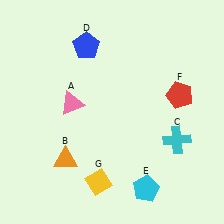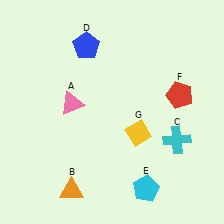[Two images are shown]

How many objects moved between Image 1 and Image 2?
2 objects moved between the two images.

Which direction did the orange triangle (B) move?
The orange triangle (B) moved down.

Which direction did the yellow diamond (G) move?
The yellow diamond (G) moved up.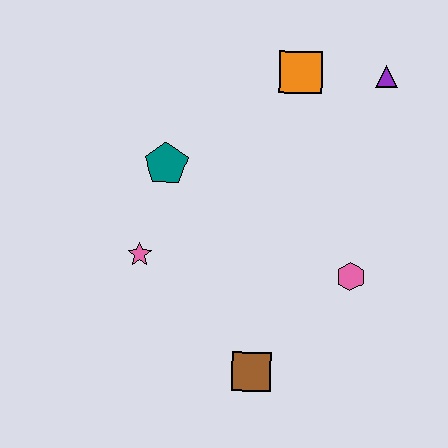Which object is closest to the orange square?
The purple triangle is closest to the orange square.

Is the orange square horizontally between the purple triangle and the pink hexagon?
No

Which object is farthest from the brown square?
The purple triangle is farthest from the brown square.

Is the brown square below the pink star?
Yes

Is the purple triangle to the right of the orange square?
Yes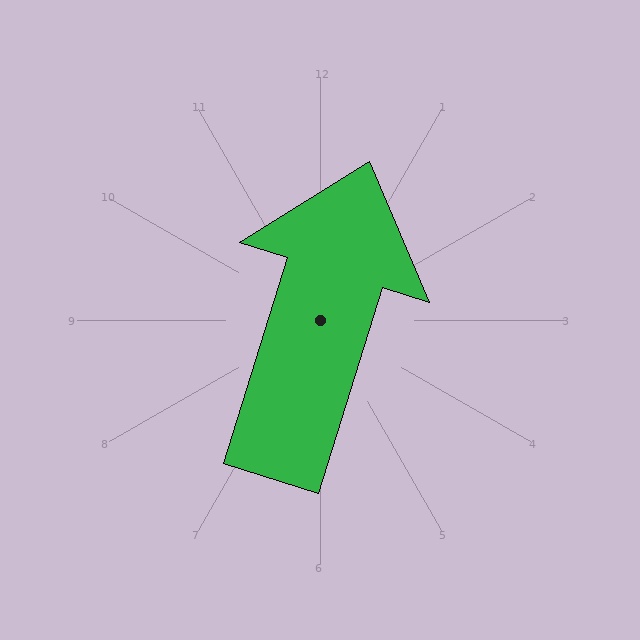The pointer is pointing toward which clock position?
Roughly 1 o'clock.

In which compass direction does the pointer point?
North.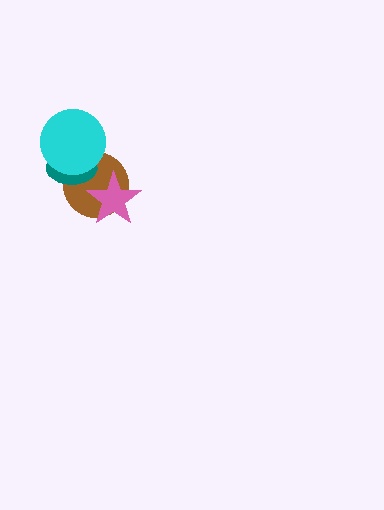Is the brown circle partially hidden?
Yes, it is partially covered by another shape.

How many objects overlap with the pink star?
1 object overlaps with the pink star.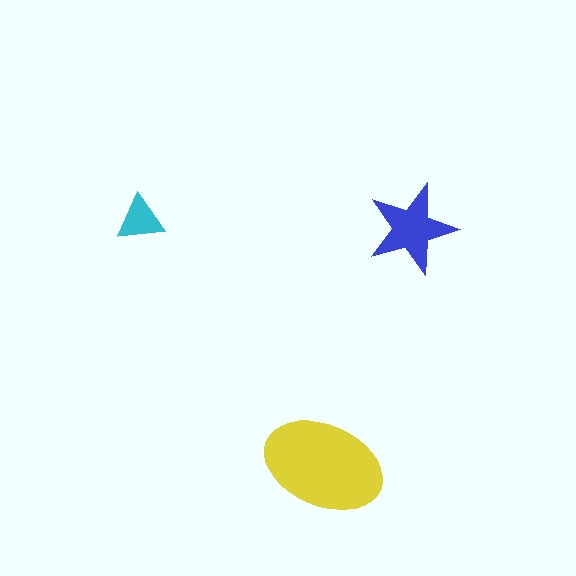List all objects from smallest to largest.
The cyan triangle, the blue star, the yellow ellipse.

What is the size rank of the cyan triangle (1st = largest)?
3rd.